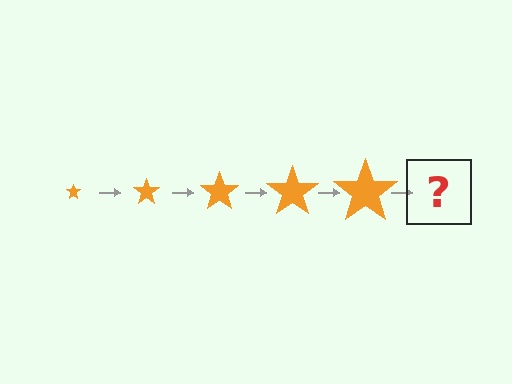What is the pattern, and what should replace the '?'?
The pattern is that the star gets progressively larger each step. The '?' should be an orange star, larger than the previous one.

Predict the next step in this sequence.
The next step is an orange star, larger than the previous one.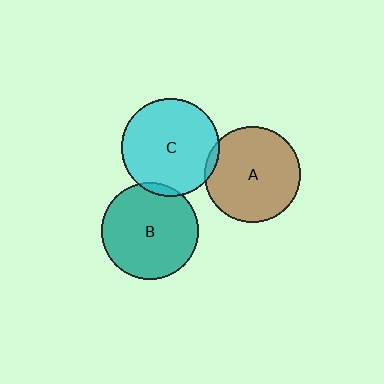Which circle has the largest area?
Circle C (cyan).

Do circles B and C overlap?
Yes.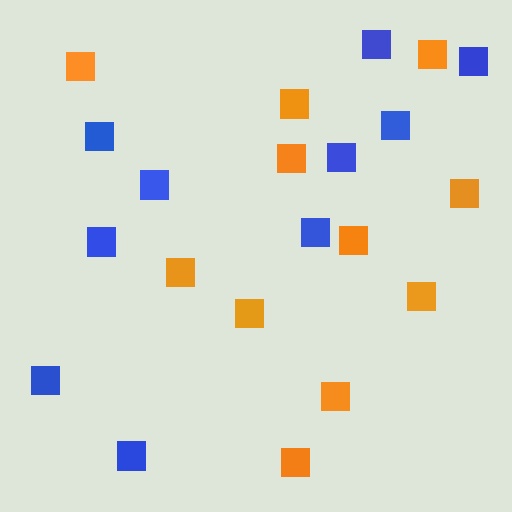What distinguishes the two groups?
There are 2 groups: one group of blue squares (10) and one group of orange squares (11).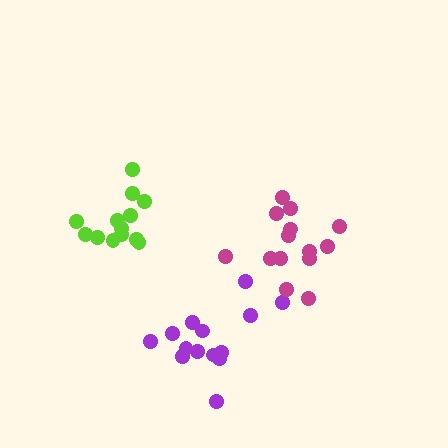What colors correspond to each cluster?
The clusters are colored: lime, purple, magenta.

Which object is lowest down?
The purple cluster is bottommost.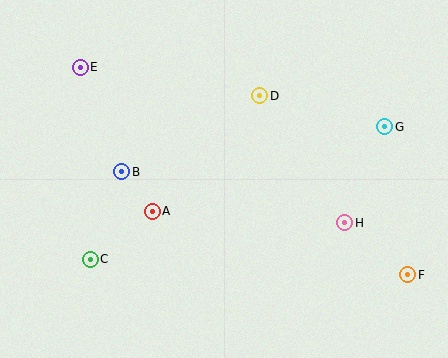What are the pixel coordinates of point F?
Point F is at (408, 275).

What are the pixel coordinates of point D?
Point D is at (260, 96).